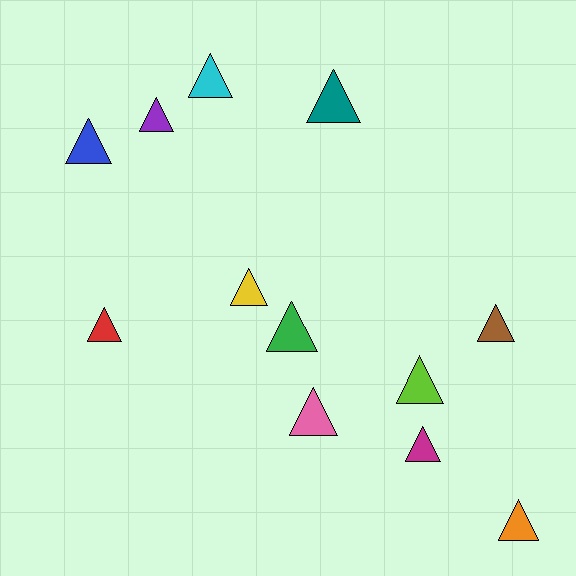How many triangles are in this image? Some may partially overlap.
There are 12 triangles.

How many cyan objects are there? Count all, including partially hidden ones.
There is 1 cyan object.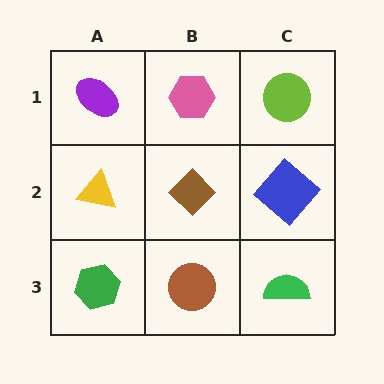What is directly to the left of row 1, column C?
A pink hexagon.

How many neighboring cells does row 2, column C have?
3.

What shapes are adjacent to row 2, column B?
A pink hexagon (row 1, column B), a brown circle (row 3, column B), a yellow triangle (row 2, column A), a blue diamond (row 2, column C).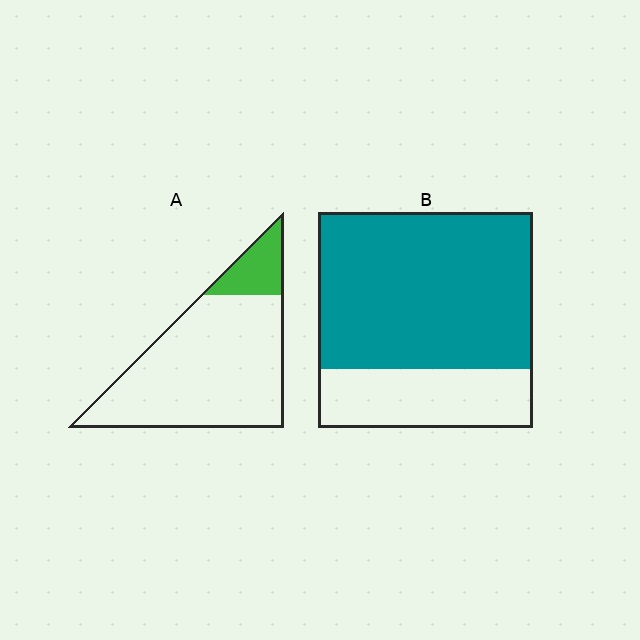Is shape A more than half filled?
No.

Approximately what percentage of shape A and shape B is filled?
A is approximately 15% and B is approximately 75%.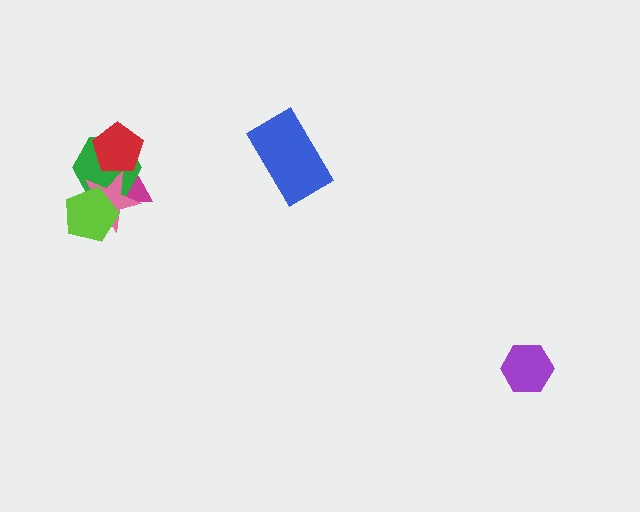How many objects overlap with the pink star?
4 objects overlap with the pink star.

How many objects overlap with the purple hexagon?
0 objects overlap with the purple hexagon.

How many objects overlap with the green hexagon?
4 objects overlap with the green hexagon.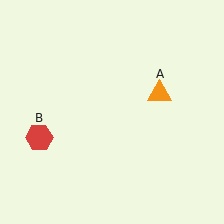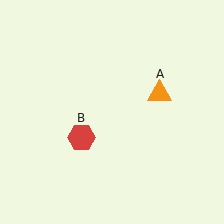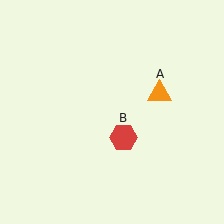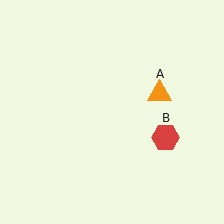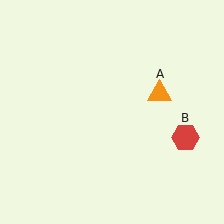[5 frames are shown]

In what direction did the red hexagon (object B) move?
The red hexagon (object B) moved right.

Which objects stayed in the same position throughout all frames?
Orange triangle (object A) remained stationary.